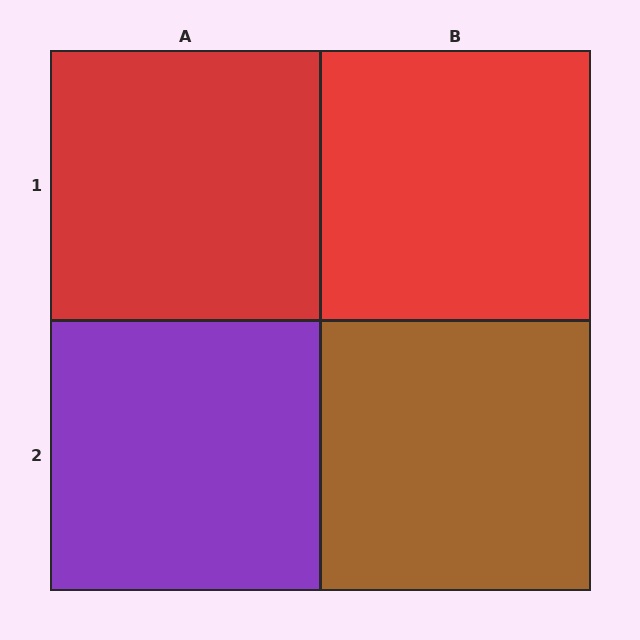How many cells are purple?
1 cell is purple.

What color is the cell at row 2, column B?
Brown.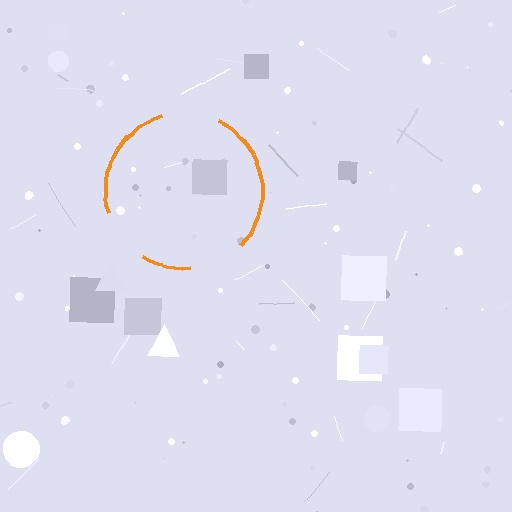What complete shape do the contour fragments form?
The contour fragments form a circle.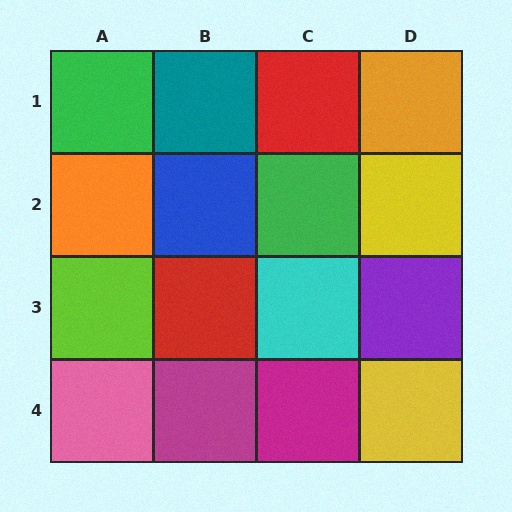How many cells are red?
2 cells are red.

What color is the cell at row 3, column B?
Red.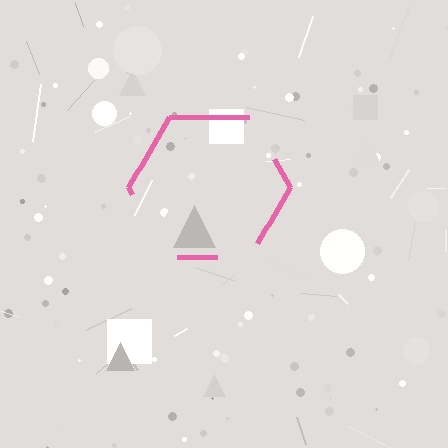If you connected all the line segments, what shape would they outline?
They would outline a hexagon.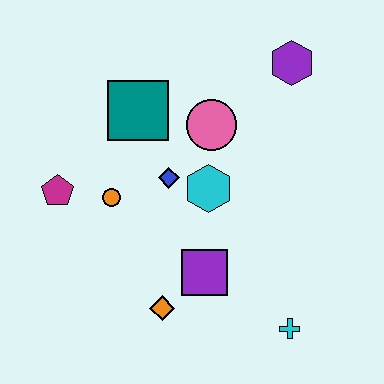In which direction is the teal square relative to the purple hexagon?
The teal square is to the left of the purple hexagon.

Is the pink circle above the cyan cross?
Yes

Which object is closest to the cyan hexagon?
The blue diamond is closest to the cyan hexagon.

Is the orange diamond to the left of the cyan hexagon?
Yes